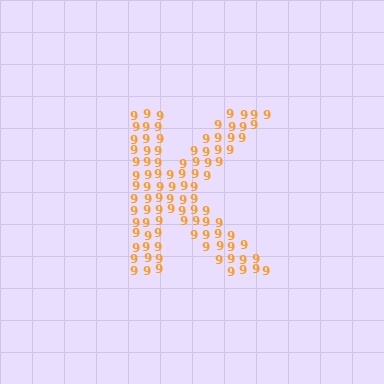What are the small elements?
The small elements are digit 9's.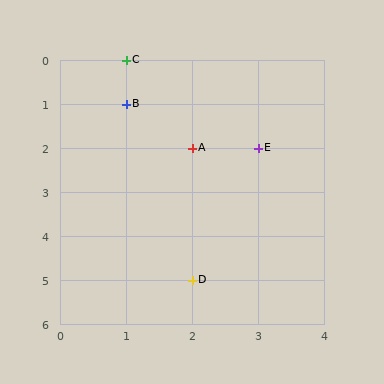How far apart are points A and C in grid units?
Points A and C are 1 column and 2 rows apart (about 2.2 grid units diagonally).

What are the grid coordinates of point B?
Point B is at grid coordinates (1, 1).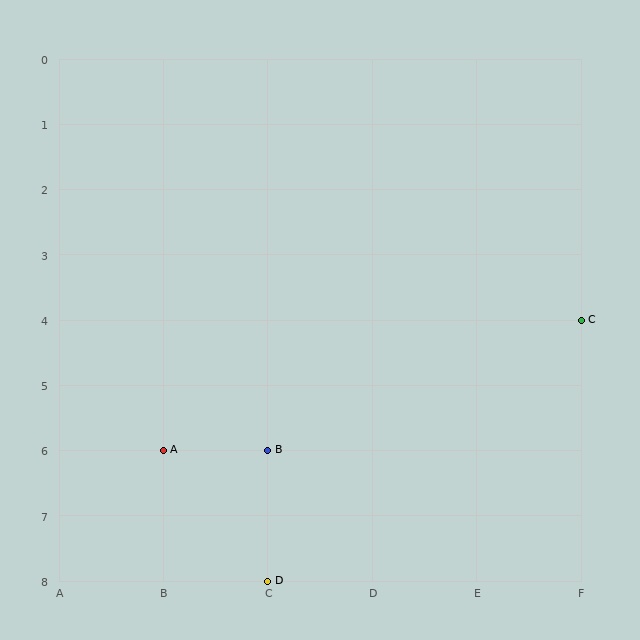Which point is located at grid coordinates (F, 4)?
Point C is at (F, 4).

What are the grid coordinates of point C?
Point C is at grid coordinates (F, 4).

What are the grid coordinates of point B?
Point B is at grid coordinates (C, 6).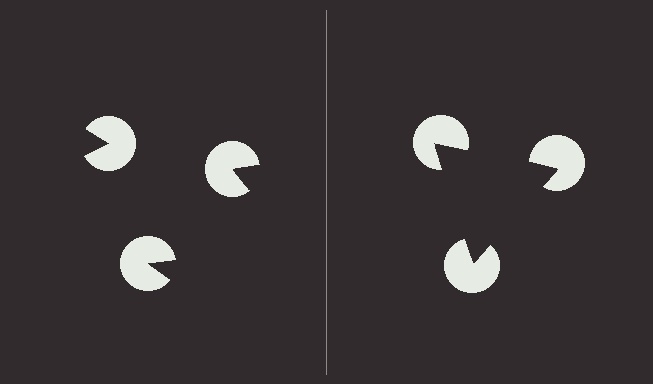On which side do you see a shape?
An illusory triangle appears on the right side. On the left side the wedge cuts are rotated, so no coherent shape forms.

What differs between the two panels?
The pac-man discs are positioned identically on both sides; only the wedge orientations differ. On the right they align to a triangle; on the left they are misaligned.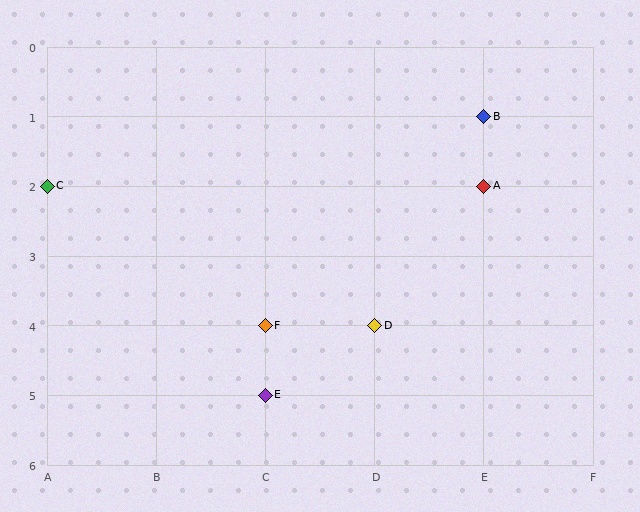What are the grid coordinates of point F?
Point F is at grid coordinates (C, 4).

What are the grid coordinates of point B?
Point B is at grid coordinates (E, 1).